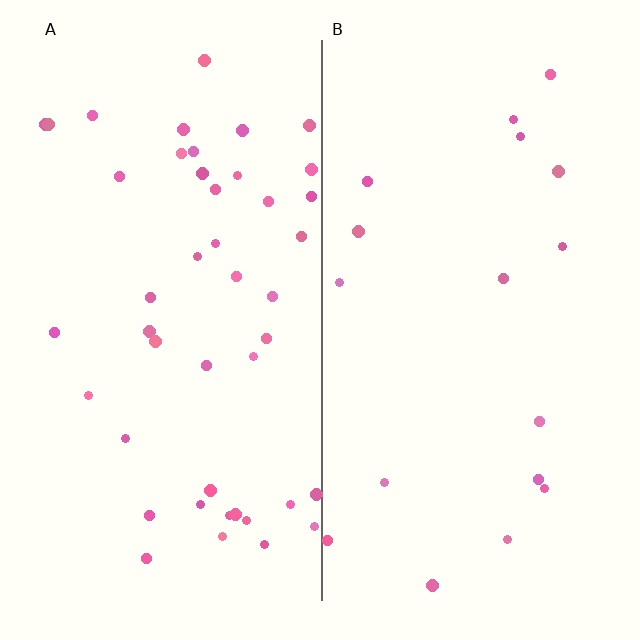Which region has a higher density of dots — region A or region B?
A (the left).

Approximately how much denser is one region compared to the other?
Approximately 2.6× — region A over region B.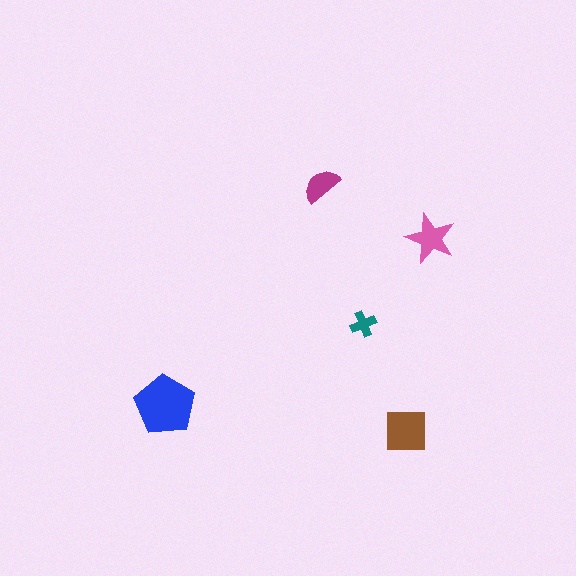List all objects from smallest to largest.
The teal cross, the magenta semicircle, the pink star, the brown square, the blue pentagon.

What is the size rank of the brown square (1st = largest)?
2nd.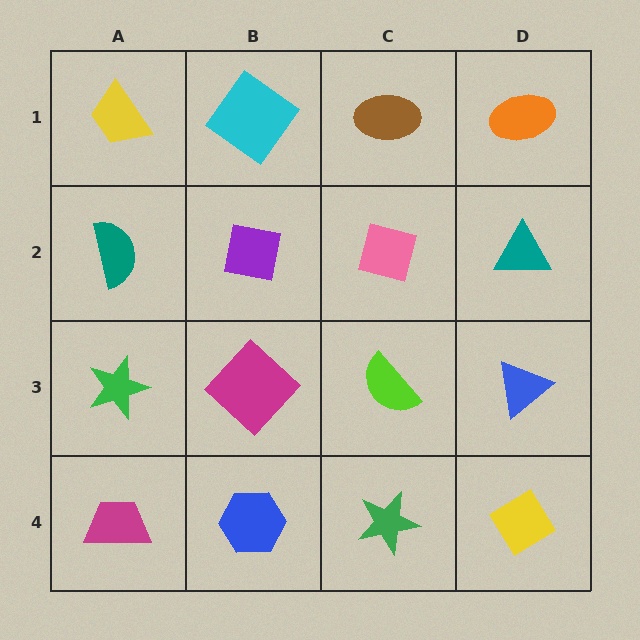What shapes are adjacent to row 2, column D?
An orange ellipse (row 1, column D), a blue triangle (row 3, column D), a pink diamond (row 2, column C).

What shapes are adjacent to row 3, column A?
A teal semicircle (row 2, column A), a magenta trapezoid (row 4, column A), a magenta diamond (row 3, column B).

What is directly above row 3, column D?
A teal triangle.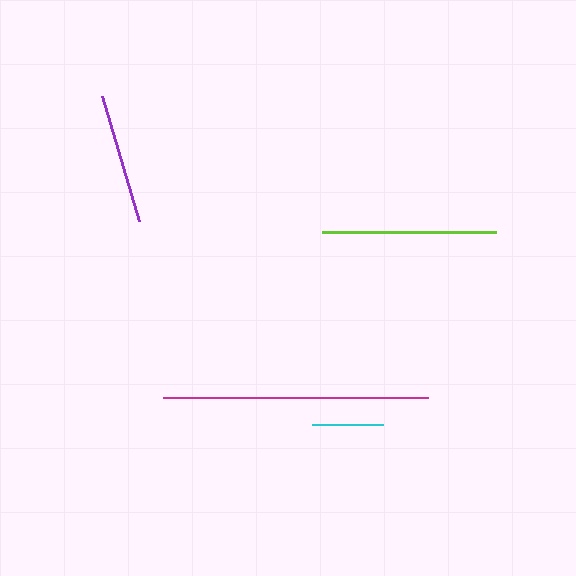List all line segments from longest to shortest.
From longest to shortest: magenta, lime, purple, cyan.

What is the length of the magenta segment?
The magenta segment is approximately 265 pixels long.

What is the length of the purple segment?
The purple segment is approximately 131 pixels long.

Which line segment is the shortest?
The cyan line is the shortest at approximately 70 pixels.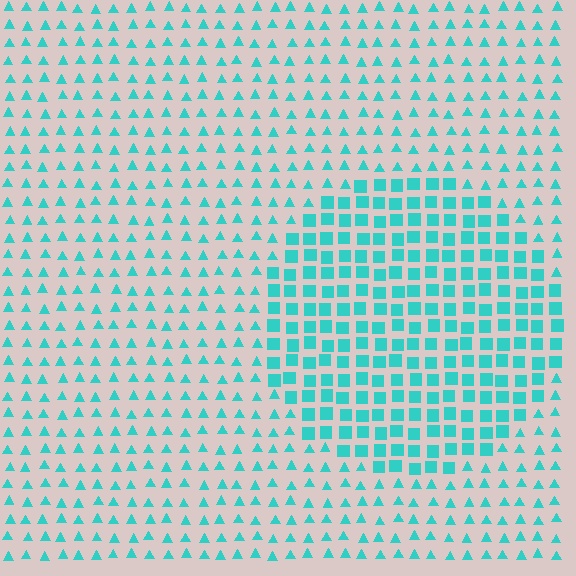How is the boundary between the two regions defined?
The boundary is defined by a change in element shape: squares inside vs. triangles outside. All elements share the same color and spacing.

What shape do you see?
I see a circle.